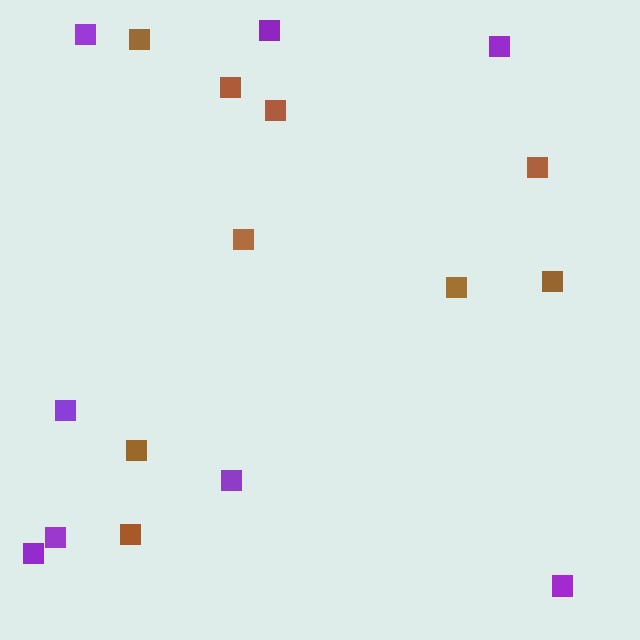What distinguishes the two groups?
There are 2 groups: one group of purple squares (8) and one group of brown squares (9).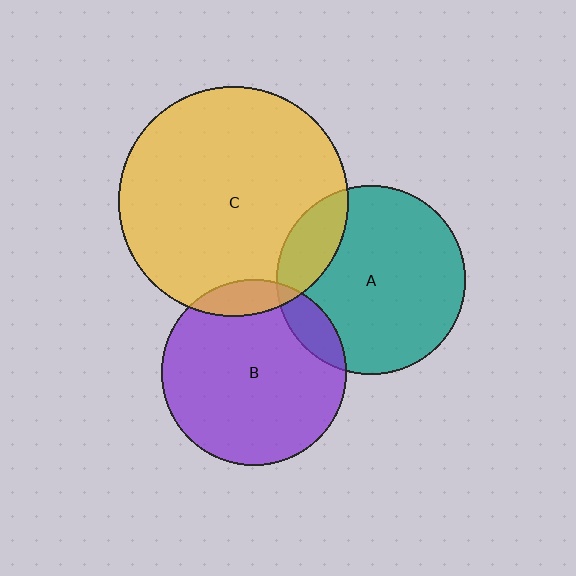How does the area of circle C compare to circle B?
Approximately 1.5 times.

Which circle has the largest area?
Circle C (yellow).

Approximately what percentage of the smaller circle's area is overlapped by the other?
Approximately 10%.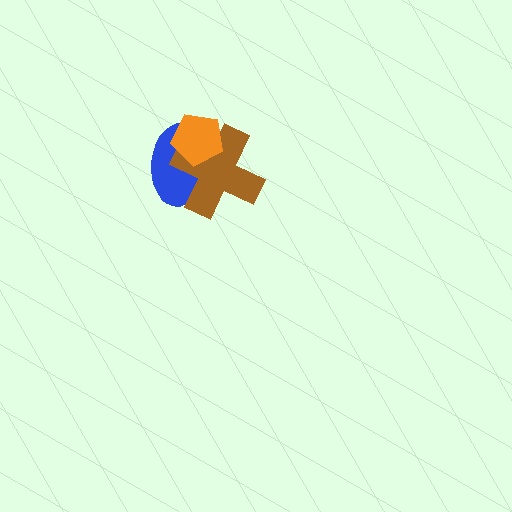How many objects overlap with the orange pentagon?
2 objects overlap with the orange pentagon.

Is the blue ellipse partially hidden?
Yes, it is partially covered by another shape.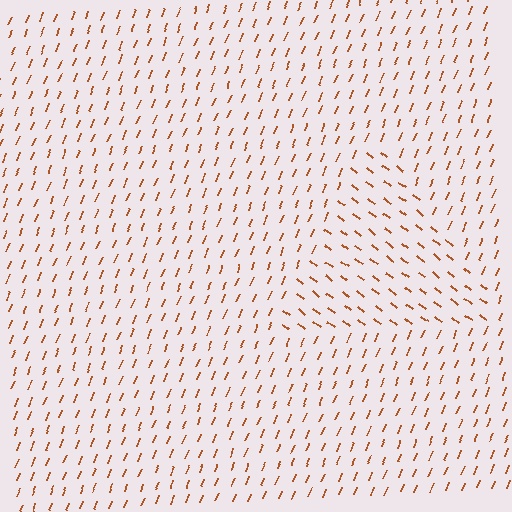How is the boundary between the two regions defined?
The boundary is defined purely by a change in line orientation (approximately 74 degrees difference). All lines are the same color and thickness.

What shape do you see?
I see a triangle.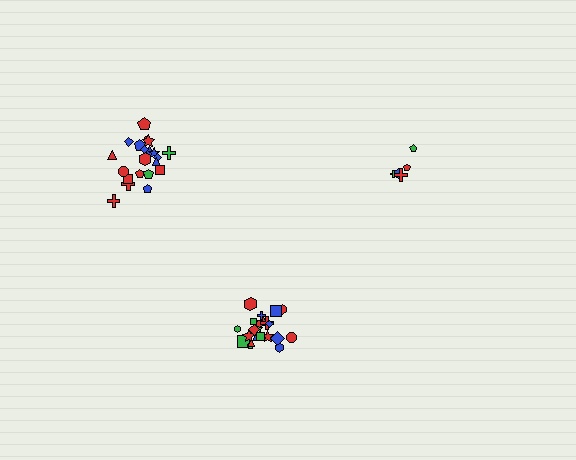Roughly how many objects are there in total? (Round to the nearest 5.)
Roughly 50 objects in total.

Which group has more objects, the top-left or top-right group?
The top-left group.